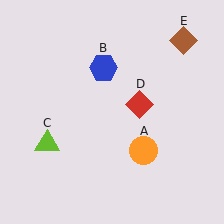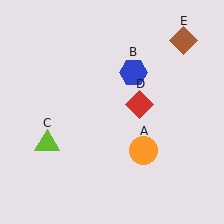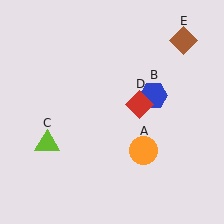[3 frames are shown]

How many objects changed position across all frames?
1 object changed position: blue hexagon (object B).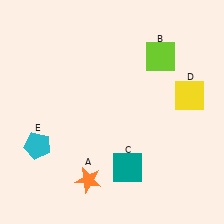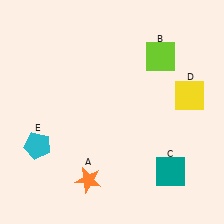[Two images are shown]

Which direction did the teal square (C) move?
The teal square (C) moved right.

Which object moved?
The teal square (C) moved right.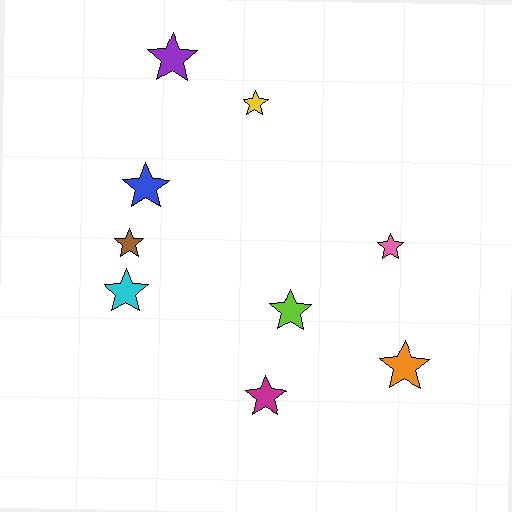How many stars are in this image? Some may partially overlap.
There are 9 stars.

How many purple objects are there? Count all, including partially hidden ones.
There is 1 purple object.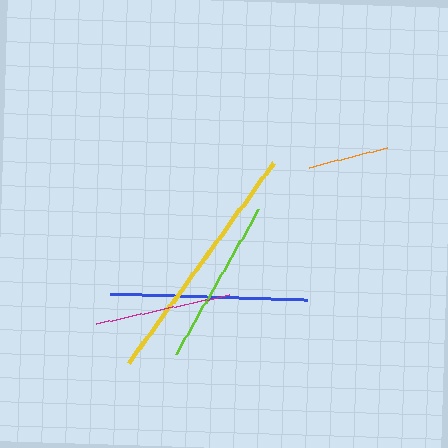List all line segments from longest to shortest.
From longest to shortest: yellow, blue, lime, magenta, orange.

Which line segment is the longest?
The yellow line is the longest at approximately 248 pixels.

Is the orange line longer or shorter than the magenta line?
The magenta line is longer than the orange line.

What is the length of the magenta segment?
The magenta segment is approximately 136 pixels long.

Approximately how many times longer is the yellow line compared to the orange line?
The yellow line is approximately 3.0 times the length of the orange line.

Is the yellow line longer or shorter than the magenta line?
The yellow line is longer than the magenta line.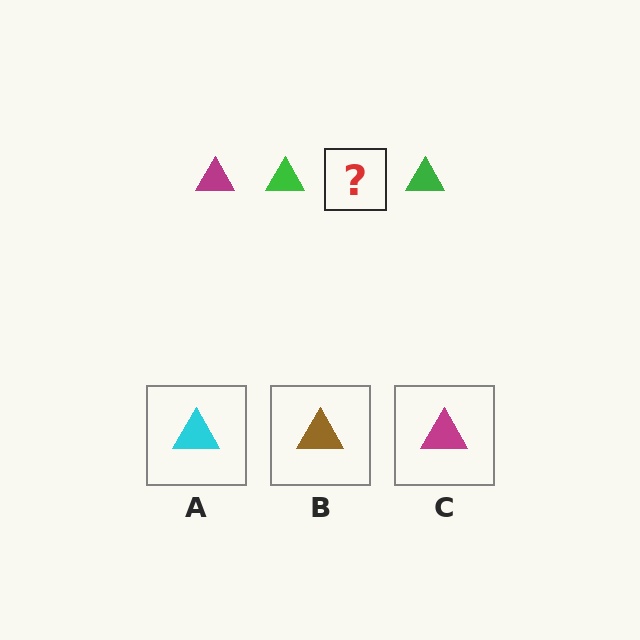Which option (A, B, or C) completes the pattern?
C.